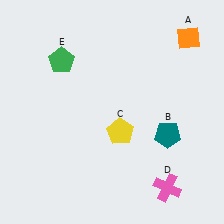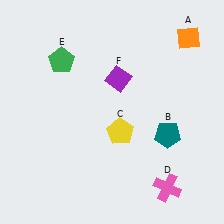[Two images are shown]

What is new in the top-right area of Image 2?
A purple diamond (F) was added in the top-right area of Image 2.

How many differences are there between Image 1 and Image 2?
There is 1 difference between the two images.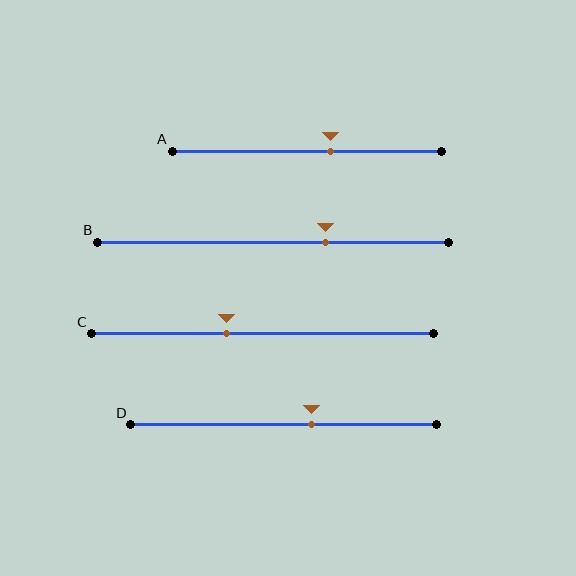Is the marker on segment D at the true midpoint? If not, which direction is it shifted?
No, the marker on segment D is shifted to the right by about 9% of the segment length.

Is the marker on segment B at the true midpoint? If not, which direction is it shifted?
No, the marker on segment B is shifted to the right by about 15% of the segment length.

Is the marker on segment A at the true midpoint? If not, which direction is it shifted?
No, the marker on segment A is shifted to the right by about 9% of the segment length.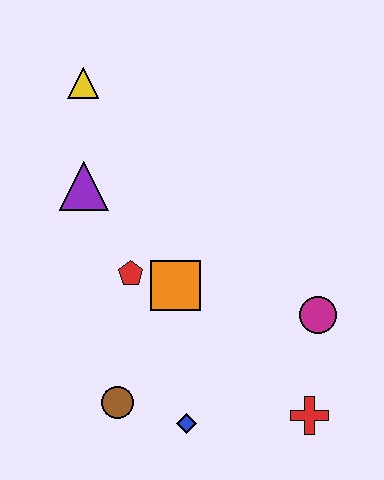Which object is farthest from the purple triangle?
The red cross is farthest from the purple triangle.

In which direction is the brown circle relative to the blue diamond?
The brown circle is to the left of the blue diamond.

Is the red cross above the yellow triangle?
No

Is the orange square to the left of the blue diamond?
Yes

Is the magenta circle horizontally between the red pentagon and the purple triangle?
No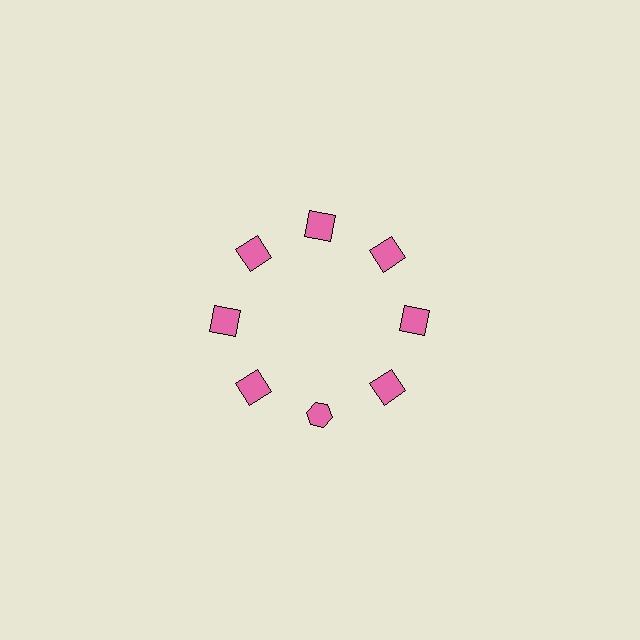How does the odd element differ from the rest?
It has a different shape: hexagon instead of square.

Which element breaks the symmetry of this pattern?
The pink hexagon at roughly the 6 o'clock position breaks the symmetry. All other shapes are pink squares.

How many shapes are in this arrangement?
There are 8 shapes arranged in a ring pattern.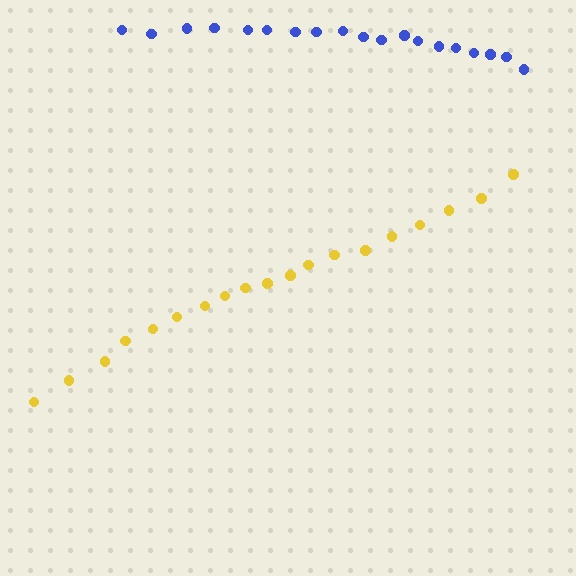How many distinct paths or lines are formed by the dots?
There are 2 distinct paths.